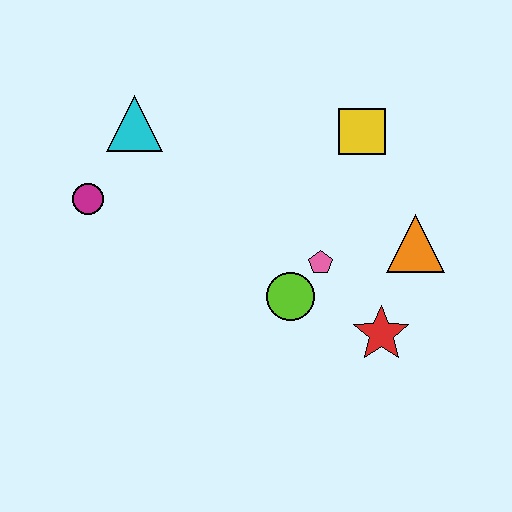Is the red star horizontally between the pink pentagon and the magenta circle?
No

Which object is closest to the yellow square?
The orange triangle is closest to the yellow square.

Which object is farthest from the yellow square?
The magenta circle is farthest from the yellow square.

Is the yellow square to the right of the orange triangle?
No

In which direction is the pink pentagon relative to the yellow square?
The pink pentagon is below the yellow square.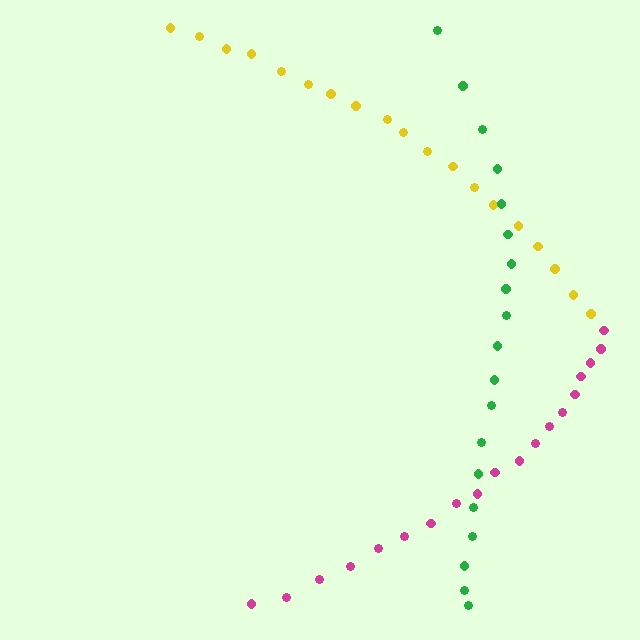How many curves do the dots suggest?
There are 3 distinct paths.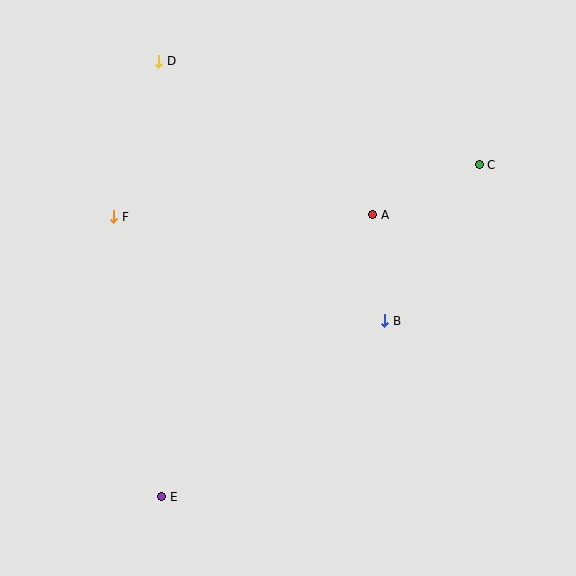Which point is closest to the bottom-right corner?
Point B is closest to the bottom-right corner.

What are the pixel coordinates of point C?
Point C is at (479, 165).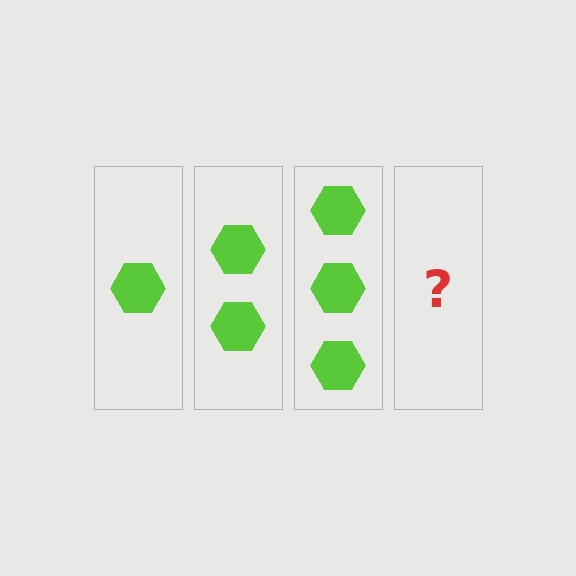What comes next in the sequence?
The next element should be 4 hexagons.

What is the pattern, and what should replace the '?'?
The pattern is that each step adds one more hexagon. The '?' should be 4 hexagons.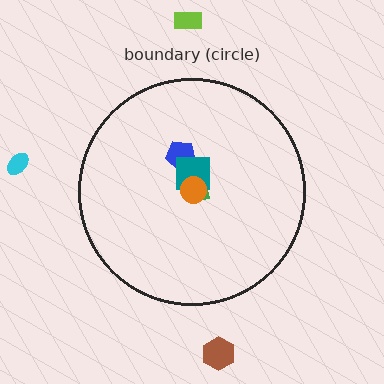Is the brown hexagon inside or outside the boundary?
Outside.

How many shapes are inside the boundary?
4 inside, 3 outside.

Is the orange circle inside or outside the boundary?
Inside.